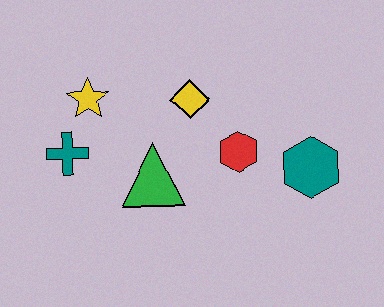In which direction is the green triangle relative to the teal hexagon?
The green triangle is to the left of the teal hexagon.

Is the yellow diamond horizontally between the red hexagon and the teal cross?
Yes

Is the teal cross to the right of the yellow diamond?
No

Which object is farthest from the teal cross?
The teal hexagon is farthest from the teal cross.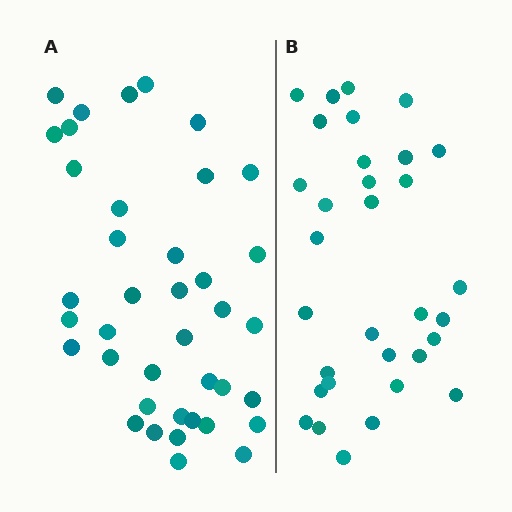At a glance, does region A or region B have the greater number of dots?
Region A (the left region) has more dots.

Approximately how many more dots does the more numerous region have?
Region A has roughly 8 or so more dots than region B.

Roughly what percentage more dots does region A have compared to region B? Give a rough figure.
About 20% more.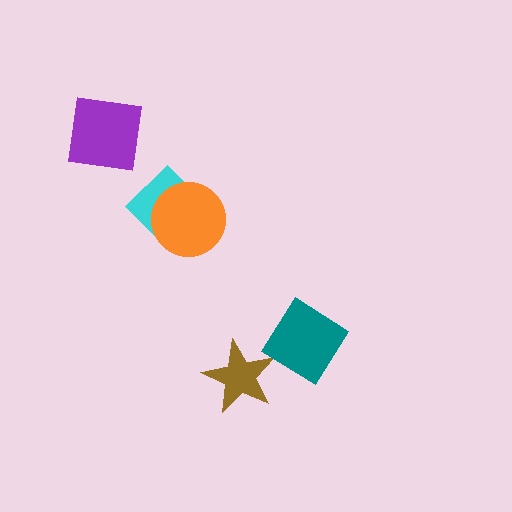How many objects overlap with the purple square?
0 objects overlap with the purple square.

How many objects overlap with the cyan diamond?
1 object overlaps with the cyan diamond.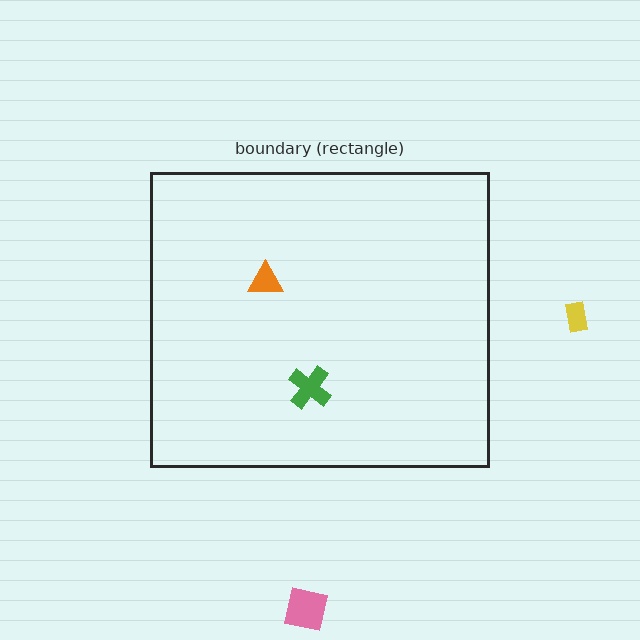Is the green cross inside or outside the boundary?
Inside.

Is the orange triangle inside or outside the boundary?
Inside.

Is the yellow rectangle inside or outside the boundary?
Outside.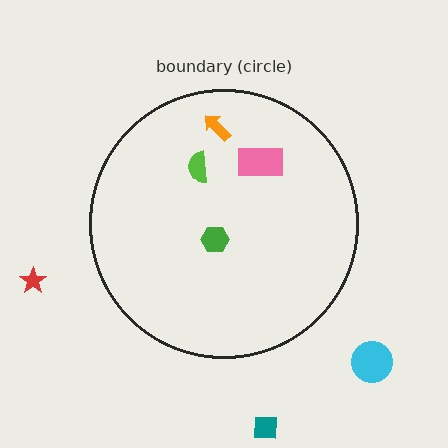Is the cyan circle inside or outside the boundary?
Outside.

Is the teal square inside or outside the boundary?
Outside.